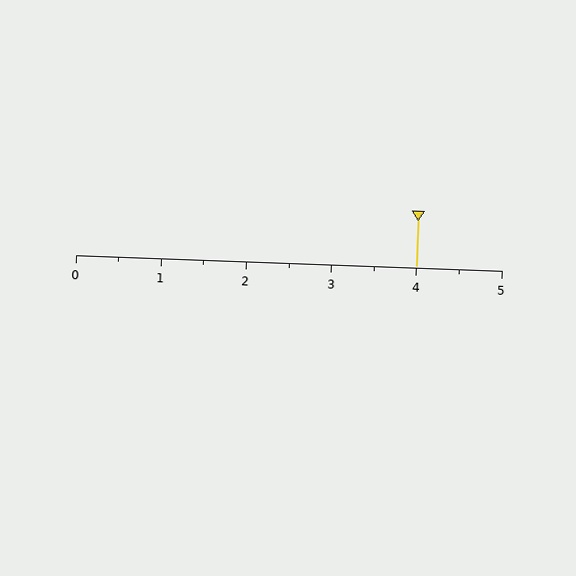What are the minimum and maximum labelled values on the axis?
The axis runs from 0 to 5.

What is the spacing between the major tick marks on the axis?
The major ticks are spaced 1 apart.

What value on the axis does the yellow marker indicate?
The marker indicates approximately 4.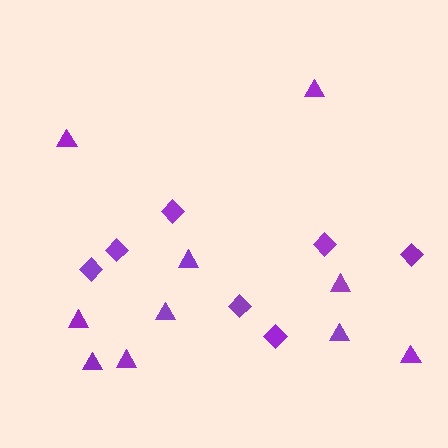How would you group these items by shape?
There are 2 groups: one group of diamonds (7) and one group of triangles (10).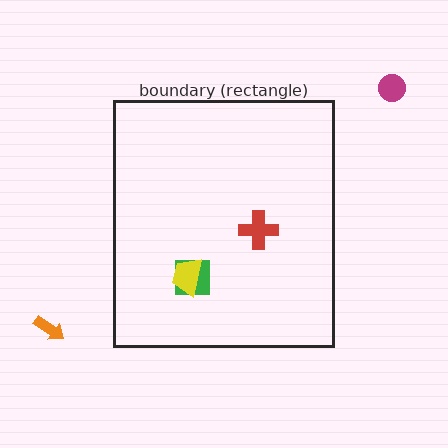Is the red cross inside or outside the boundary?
Inside.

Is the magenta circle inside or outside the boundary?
Outside.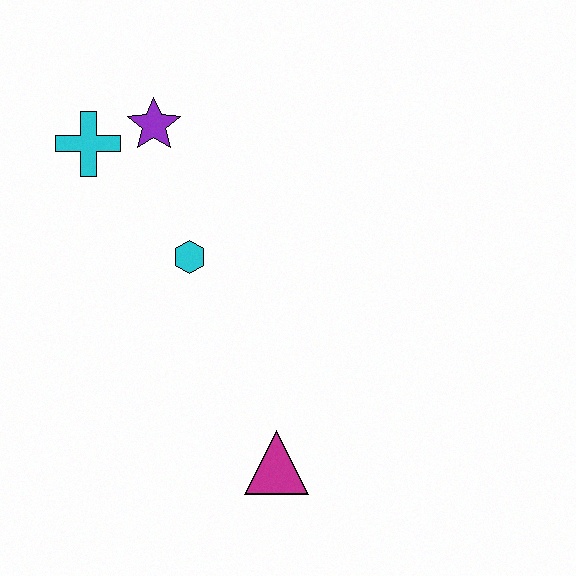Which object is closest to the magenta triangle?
The cyan hexagon is closest to the magenta triangle.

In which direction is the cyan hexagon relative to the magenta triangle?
The cyan hexagon is above the magenta triangle.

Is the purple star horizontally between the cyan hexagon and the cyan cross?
Yes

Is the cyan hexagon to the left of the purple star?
No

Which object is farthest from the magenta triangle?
The cyan cross is farthest from the magenta triangle.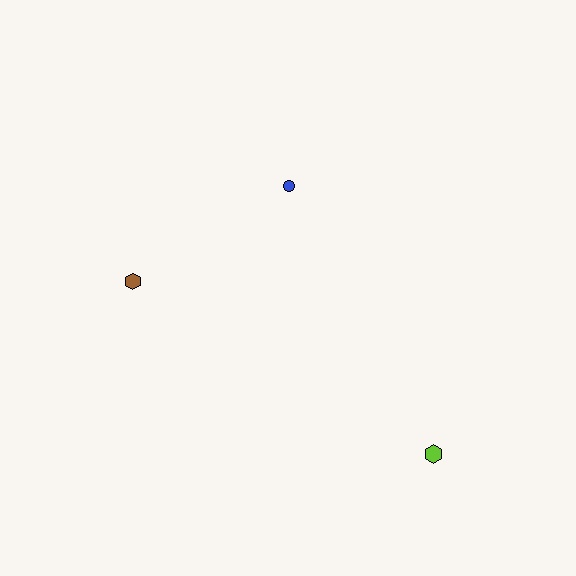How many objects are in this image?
There are 3 objects.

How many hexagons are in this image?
There are 2 hexagons.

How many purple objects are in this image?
There are no purple objects.